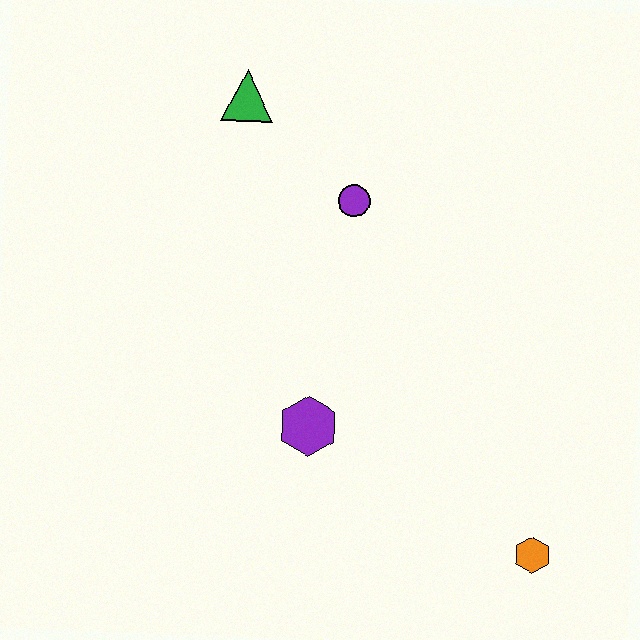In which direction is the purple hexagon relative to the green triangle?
The purple hexagon is below the green triangle.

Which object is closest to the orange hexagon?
The purple hexagon is closest to the orange hexagon.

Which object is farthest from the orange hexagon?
The green triangle is farthest from the orange hexagon.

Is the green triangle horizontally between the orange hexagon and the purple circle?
No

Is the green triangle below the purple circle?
No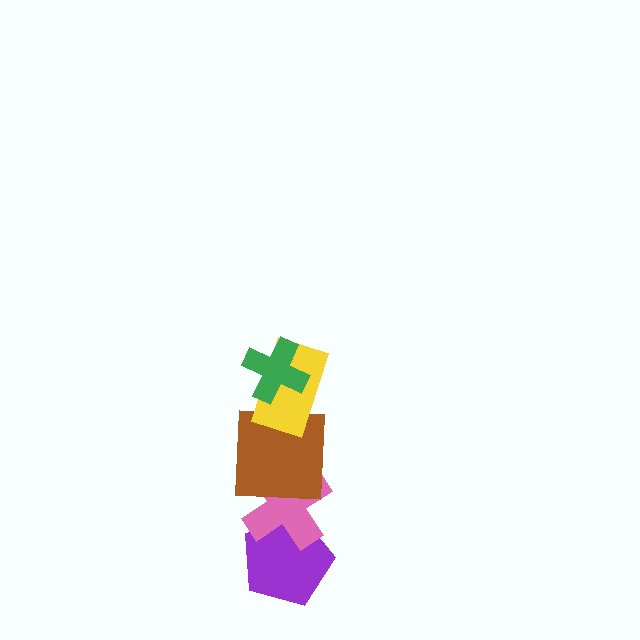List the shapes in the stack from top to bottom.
From top to bottom: the green cross, the yellow rectangle, the brown square, the pink cross, the purple pentagon.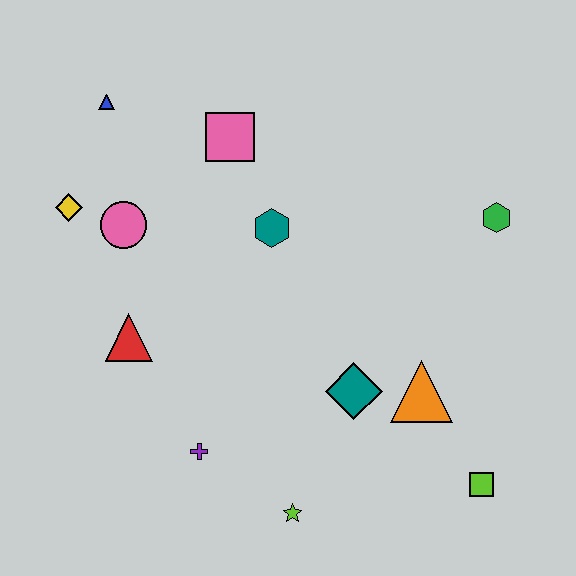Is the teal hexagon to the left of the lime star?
Yes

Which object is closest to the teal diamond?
The orange triangle is closest to the teal diamond.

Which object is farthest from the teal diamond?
The blue triangle is farthest from the teal diamond.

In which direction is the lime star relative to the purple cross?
The lime star is to the right of the purple cross.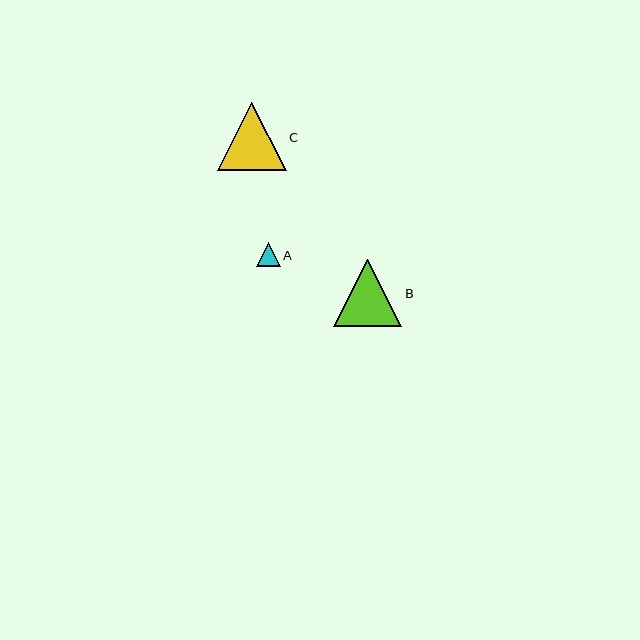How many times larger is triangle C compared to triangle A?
Triangle C is approximately 2.9 times the size of triangle A.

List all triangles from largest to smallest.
From largest to smallest: C, B, A.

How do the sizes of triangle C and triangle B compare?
Triangle C and triangle B are approximately the same size.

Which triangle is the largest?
Triangle C is the largest with a size of approximately 69 pixels.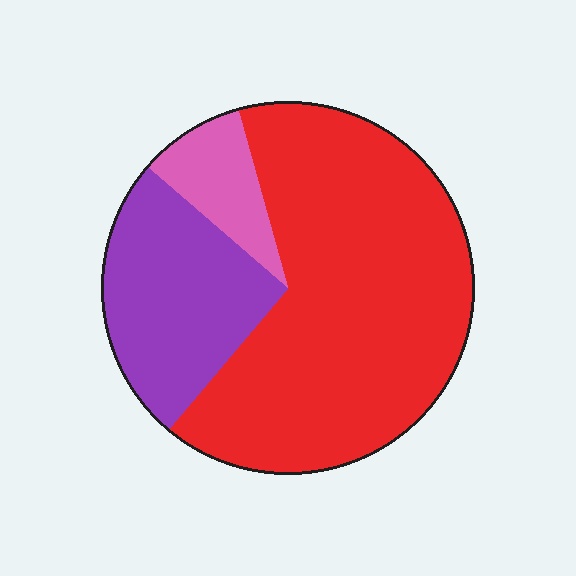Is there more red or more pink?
Red.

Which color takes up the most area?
Red, at roughly 65%.